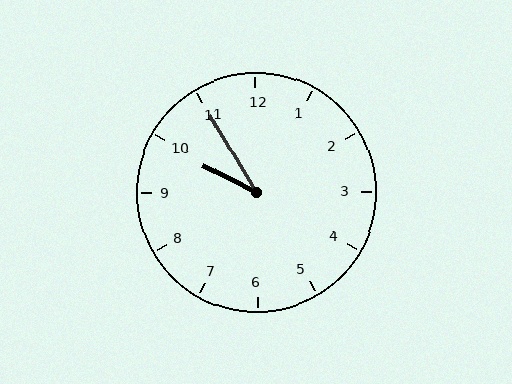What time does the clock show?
9:55.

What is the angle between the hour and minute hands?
Approximately 32 degrees.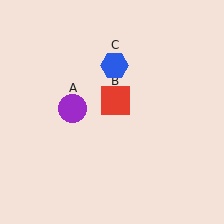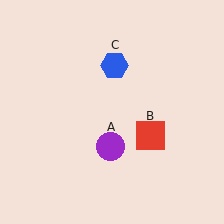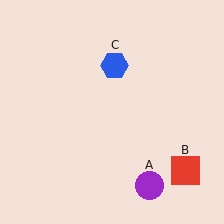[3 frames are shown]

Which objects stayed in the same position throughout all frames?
Blue hexagon (object C) remained stationary.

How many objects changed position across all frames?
2 objects changed position: purple circle (object A), red square (object B).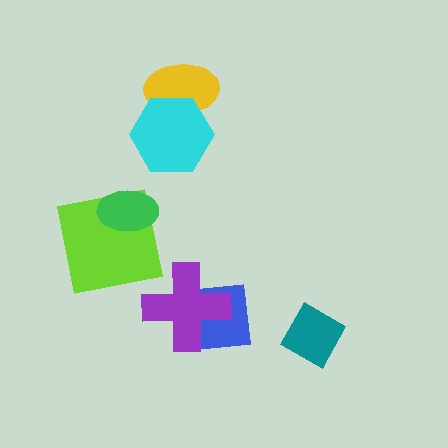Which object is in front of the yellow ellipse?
The cyan hexagon is in front of the yellow ellipse.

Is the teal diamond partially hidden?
No, no other shape covers it.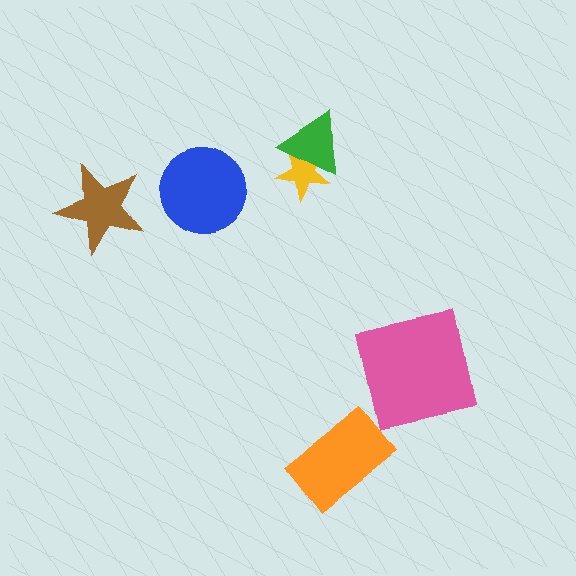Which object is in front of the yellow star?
The green triangle is in front of the yellow star.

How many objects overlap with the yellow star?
1 object overlaps with the yellow star.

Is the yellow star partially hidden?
Yes, it is partially covered by another shape.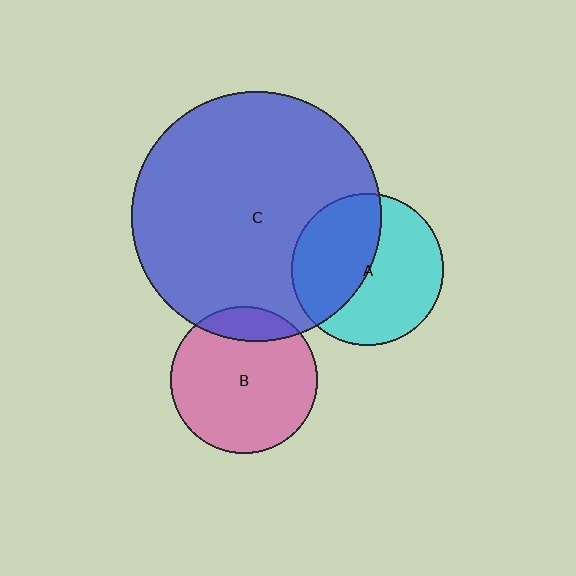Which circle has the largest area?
Circle C (blue).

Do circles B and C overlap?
Yes.